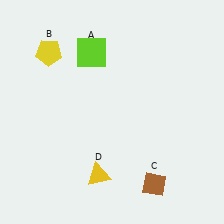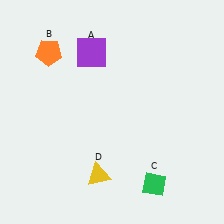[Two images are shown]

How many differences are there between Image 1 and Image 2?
There are 3 differences between the two images.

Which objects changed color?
A changed from lime to purple. B changed from yellow to orange. C changed from brown to green.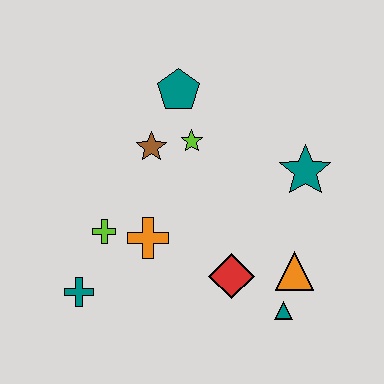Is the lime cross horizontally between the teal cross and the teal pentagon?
Yes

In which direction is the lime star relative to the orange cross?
The lime star is above the orange cross.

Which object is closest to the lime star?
The brown star is closest to the lime star.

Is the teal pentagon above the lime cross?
Yes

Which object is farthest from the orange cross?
The teal star is farthest from the orange cross.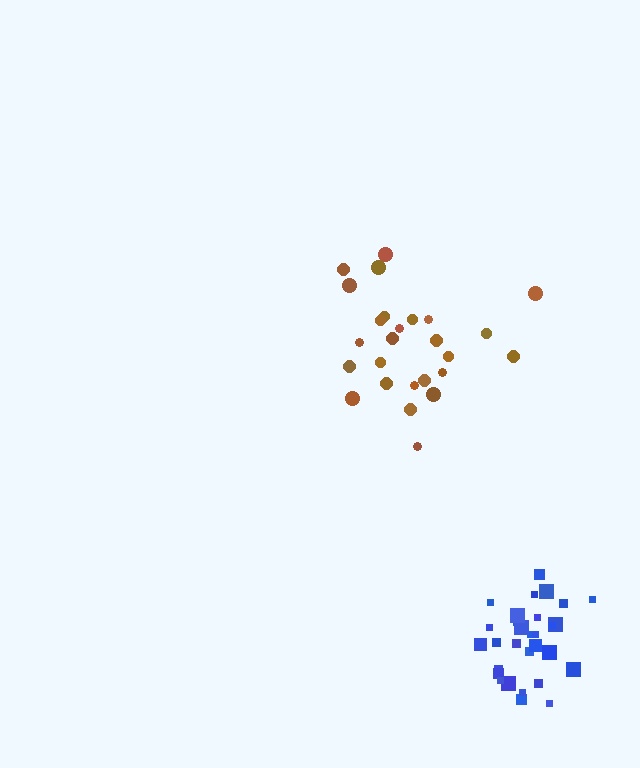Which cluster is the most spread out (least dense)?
Brown.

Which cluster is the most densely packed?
Blue.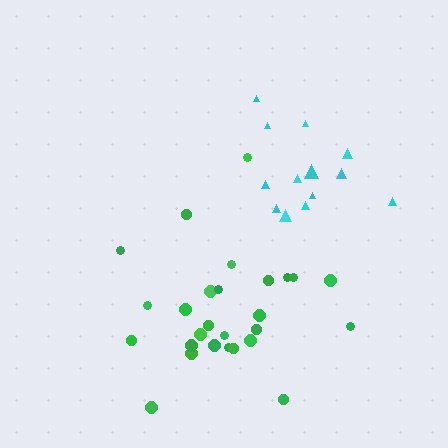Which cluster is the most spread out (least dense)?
Green.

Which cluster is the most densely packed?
Cyan.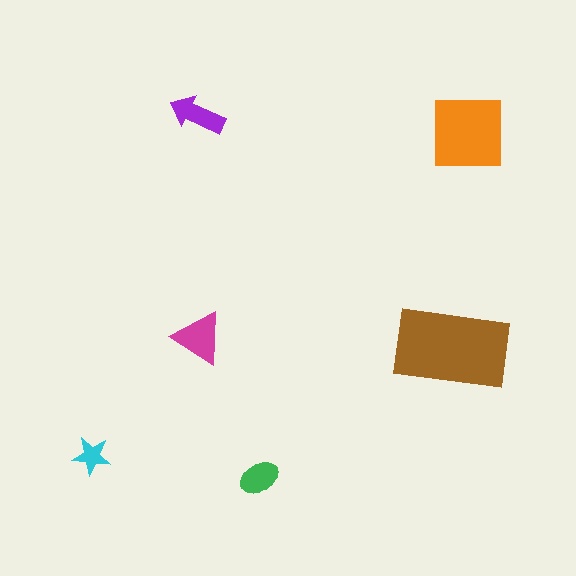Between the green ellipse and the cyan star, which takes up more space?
The green ellipse.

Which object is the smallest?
The cyan star.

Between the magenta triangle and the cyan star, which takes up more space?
The magenta triangle.